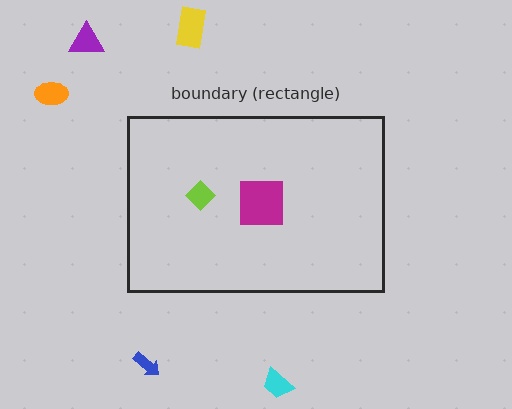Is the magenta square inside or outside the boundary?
Inside.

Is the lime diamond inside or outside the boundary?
Inside.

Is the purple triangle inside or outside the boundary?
Outside.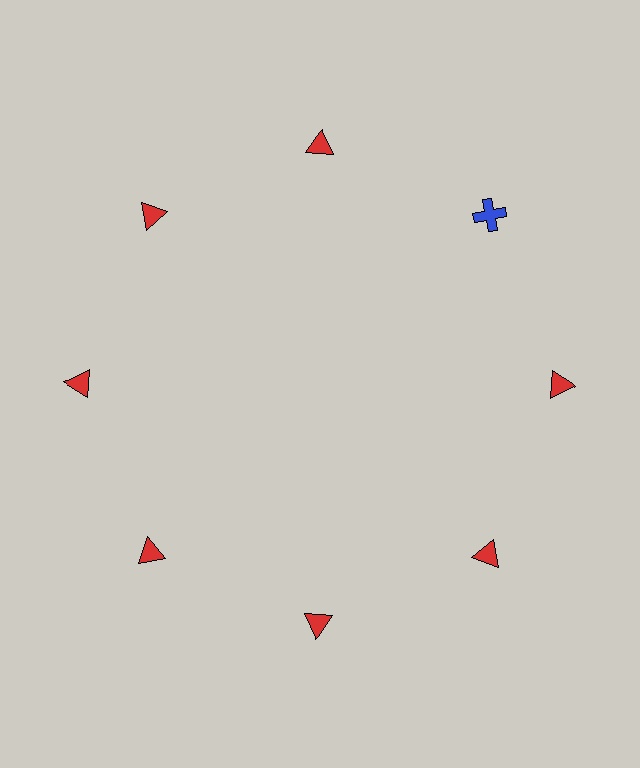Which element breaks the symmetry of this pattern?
The blue cross at roughly the 2 o'clock position breaks the symmetry. All other shapes are red triangles.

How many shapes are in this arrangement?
There are 8 shapes arranged in a ring pattern.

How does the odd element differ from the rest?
It differs in both color (blue instead of red) and shape (cross instead of triangle).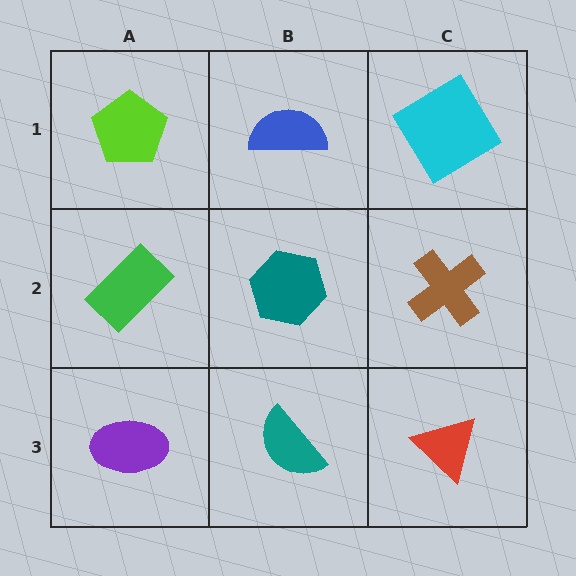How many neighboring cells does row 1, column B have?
3.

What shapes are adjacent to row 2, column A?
A lime pentagon (row 1, column A), a purple ellipse (row 3, column A), a teal hexagon (row 2, column B).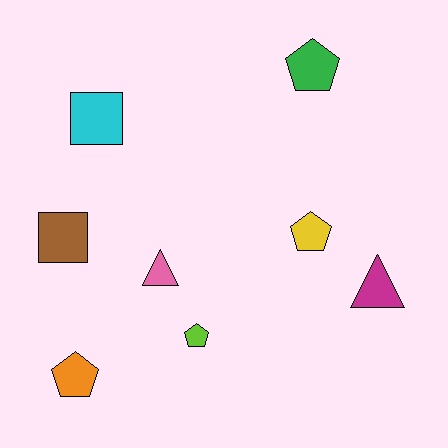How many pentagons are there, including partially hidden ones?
There are 4 pentagons.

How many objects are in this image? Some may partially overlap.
There are 8 objects.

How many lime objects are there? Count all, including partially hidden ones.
There is 1 lime object.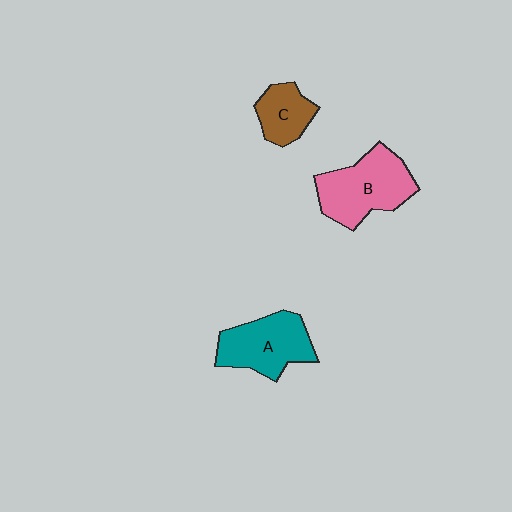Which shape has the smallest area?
Shape C (brown).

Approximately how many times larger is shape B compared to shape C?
Approximately 1.9 times.